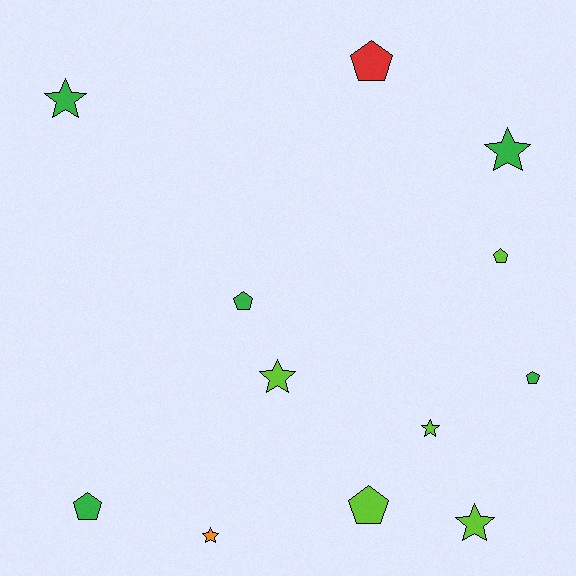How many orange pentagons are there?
There are no orange pentagons.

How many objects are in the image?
There are 12 objects.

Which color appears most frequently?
Green, with 5 objects.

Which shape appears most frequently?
Pentagon, with 6 objects.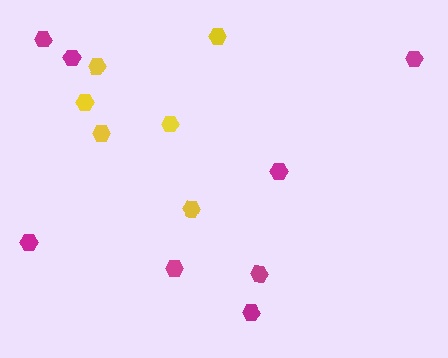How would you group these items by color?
There are 2 groups: one group of magenta hexagons (8) and one group of yellow hexagons (6).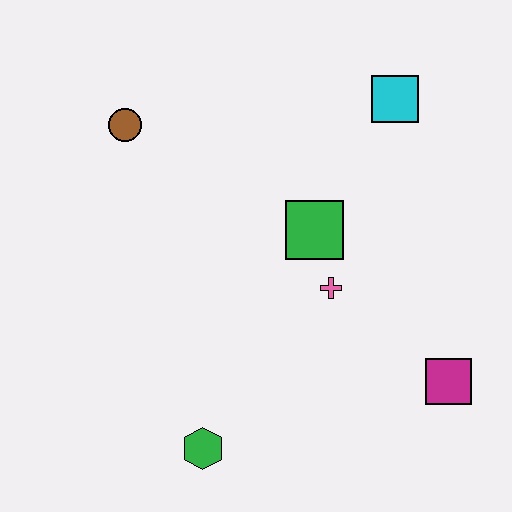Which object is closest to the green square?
The pink cross is closest to the green square.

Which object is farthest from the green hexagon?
The cyan square is farthest from the green hexagon.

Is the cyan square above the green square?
Yes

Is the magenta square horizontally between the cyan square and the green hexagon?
No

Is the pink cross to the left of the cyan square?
Yes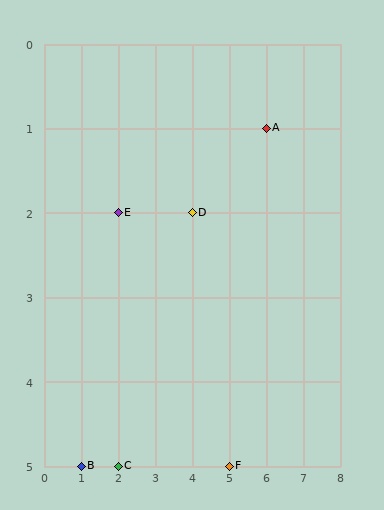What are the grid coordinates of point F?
Point F is at grid coordinates (5, 5).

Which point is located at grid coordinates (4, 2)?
Point D is at (4, 2).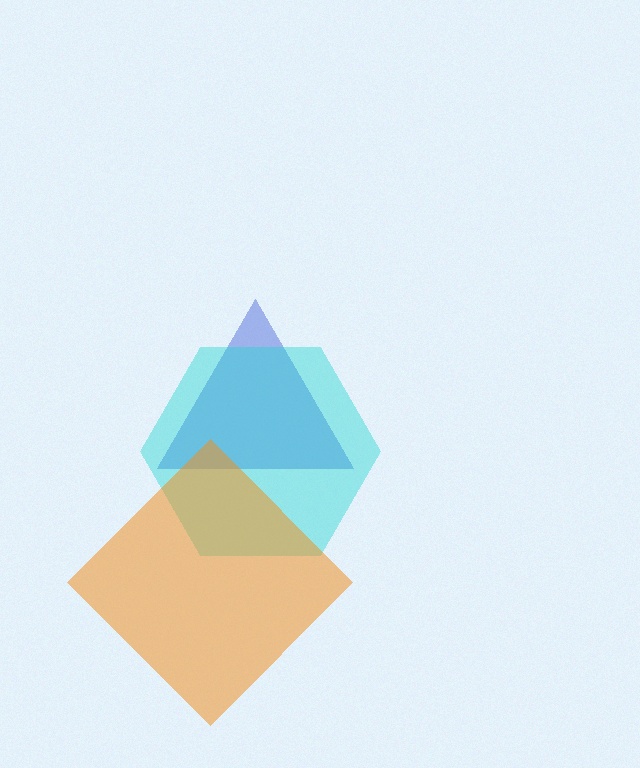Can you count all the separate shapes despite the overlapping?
Yes, there are 3 separate shapes.